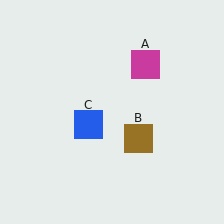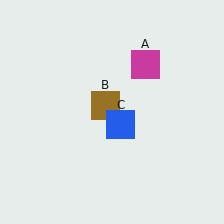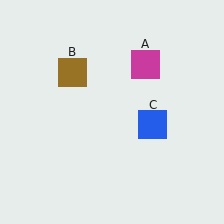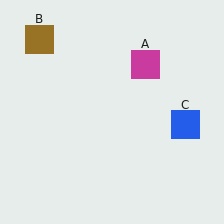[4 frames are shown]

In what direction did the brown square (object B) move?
The brown square (object B) moved up and to the left.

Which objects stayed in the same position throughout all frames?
Magenta square (object A) remained stationary.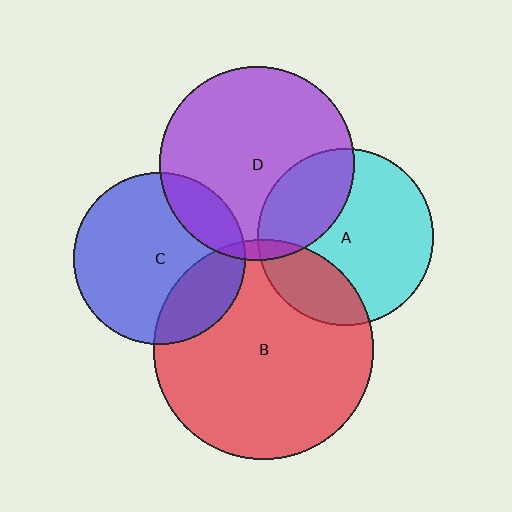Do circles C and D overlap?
Yes.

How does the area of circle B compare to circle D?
Approximately 1.3 times.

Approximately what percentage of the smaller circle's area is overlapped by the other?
Approximately 15%.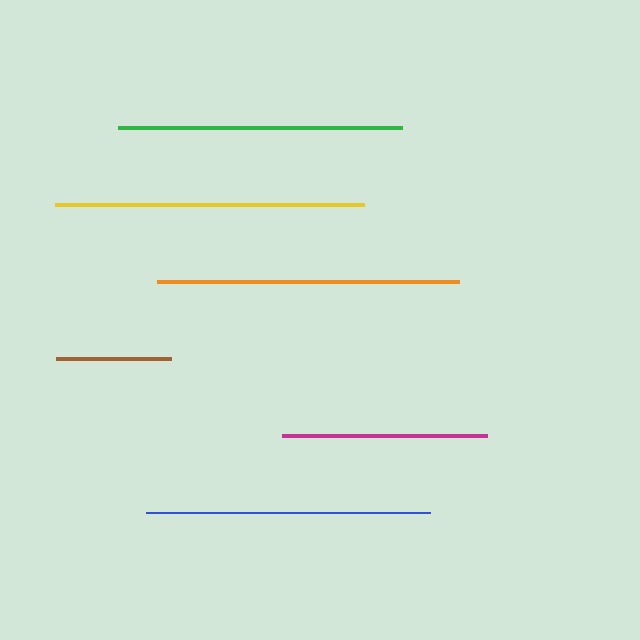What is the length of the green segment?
The green segment is approximately 285 pixels long.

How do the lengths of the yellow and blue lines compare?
The yellow and blue lines are approximately the same length.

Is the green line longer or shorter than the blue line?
The green line is longer than the blue line.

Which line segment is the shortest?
The brown line is the shortest at approximately 115 pixels.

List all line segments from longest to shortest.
From longest to shortest: yellow, orange, green, blue, magenta, brown.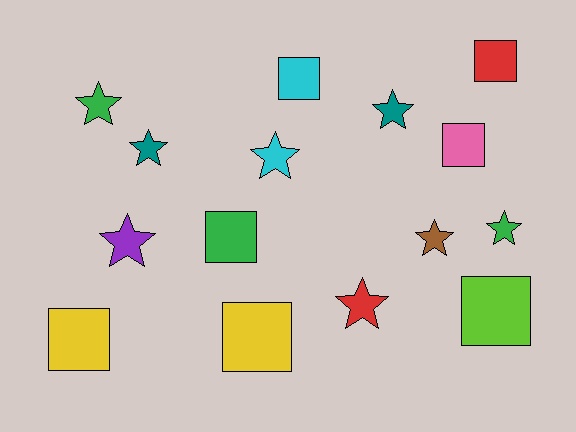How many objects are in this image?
There are 15 objects.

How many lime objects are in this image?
There is 1 lime object.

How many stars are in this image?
There are 8 stars.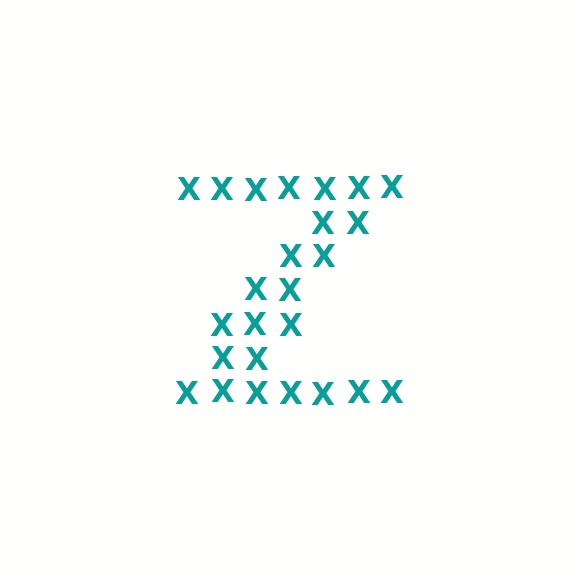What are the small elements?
The small elements are letter X's.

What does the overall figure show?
The overall figure shows the letter Z.